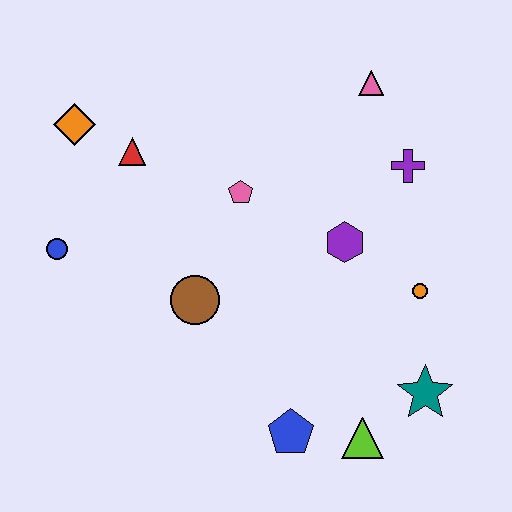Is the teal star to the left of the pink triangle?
No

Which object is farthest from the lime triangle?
The orange diamond is farthest from the lime triangle.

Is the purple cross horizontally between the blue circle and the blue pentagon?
No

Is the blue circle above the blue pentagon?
Yes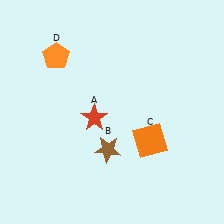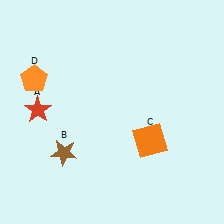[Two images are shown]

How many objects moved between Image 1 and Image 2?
3 objects moved between the two images.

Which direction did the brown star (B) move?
The brown star (B) moved left.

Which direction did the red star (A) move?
The red star (A) moved left.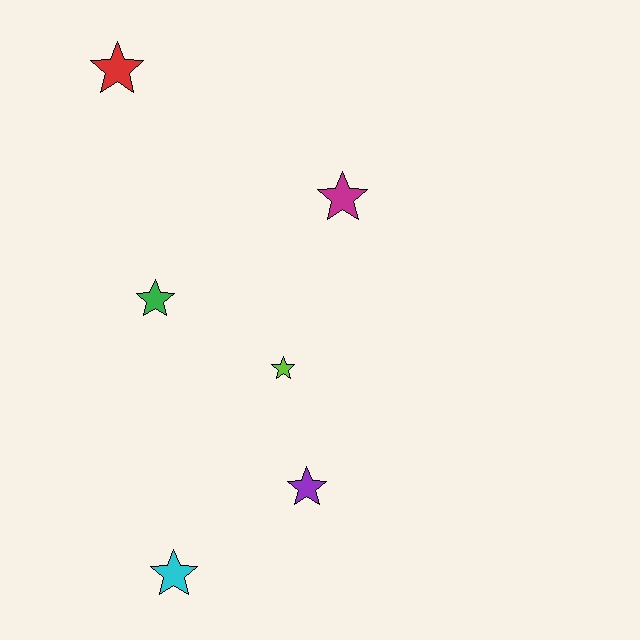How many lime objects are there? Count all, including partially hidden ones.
There is 1 lime object.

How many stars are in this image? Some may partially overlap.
There are 6 stars.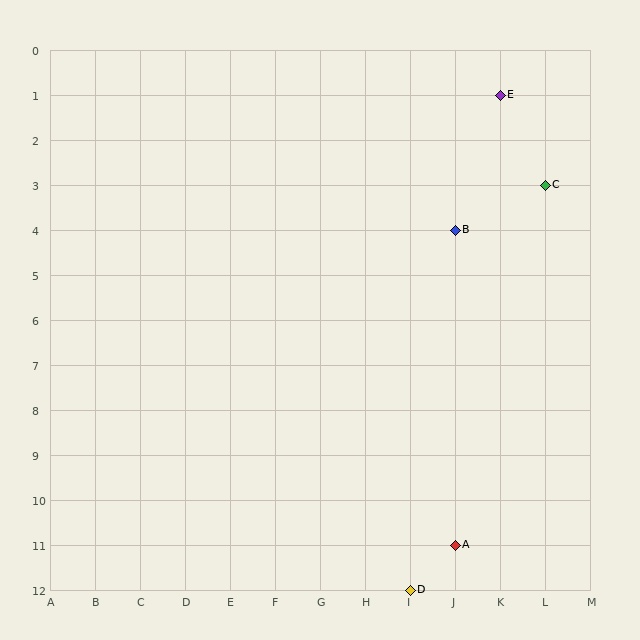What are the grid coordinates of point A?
Point A is at grid coordinates (J, 11).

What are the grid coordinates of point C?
Point C is at grid coordinates (L, 3).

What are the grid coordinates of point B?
Point B is at grid coordinates (J, 4).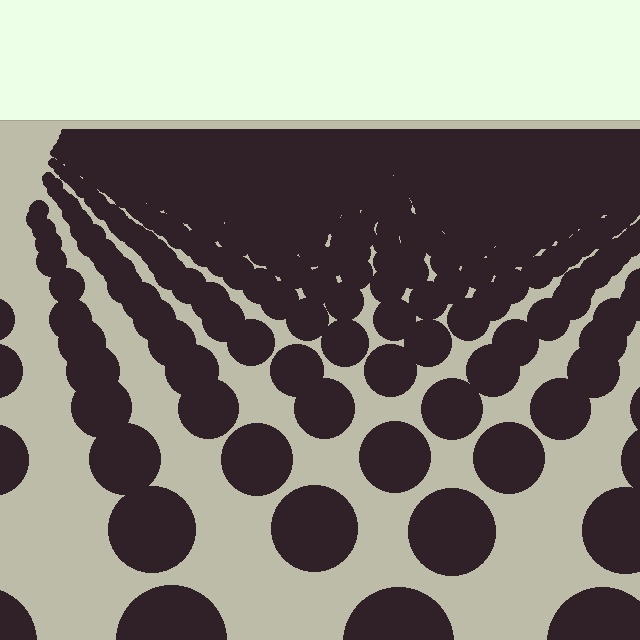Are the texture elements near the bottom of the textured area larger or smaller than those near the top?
Larger. Near the bottom, elements are closer to the viewer and appear at a bigger on-screen size.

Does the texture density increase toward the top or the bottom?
Density increases toward the top.